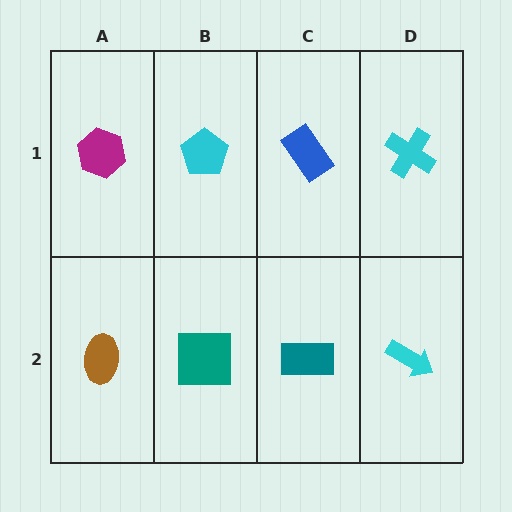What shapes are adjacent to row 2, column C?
A blue rectangle (row 1, column C), a teal square (row 2, column B), a cyan arrow (row 2, column D).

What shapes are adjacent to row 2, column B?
A cyan pentagon (row 1, column B), a brown ellipse (row 2, column A), a teal rectangle (row 2, column C).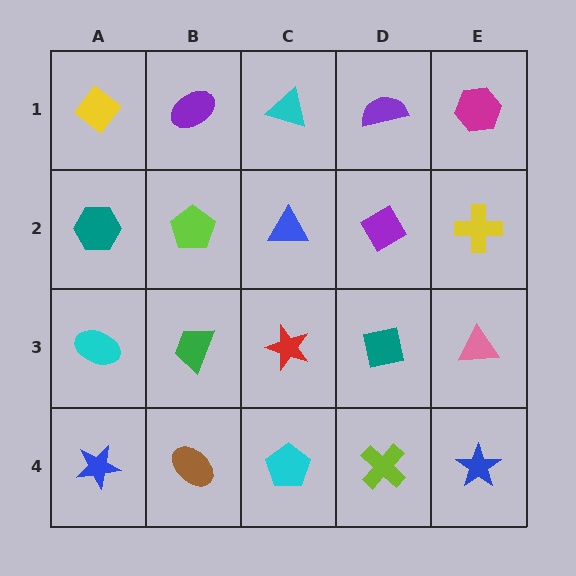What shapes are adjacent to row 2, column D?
A purple semicircle (row 1, column D), a teal square (row 3, column D), a blue triangle (row 2, column C), a yellow cross (row 2, column E).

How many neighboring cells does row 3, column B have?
4.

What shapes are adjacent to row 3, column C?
A blue triangle (row 2, column C), a cyan pentagon (row 4, column C), a green trapezoid (row 3, column B), a teal square (row 3, column D).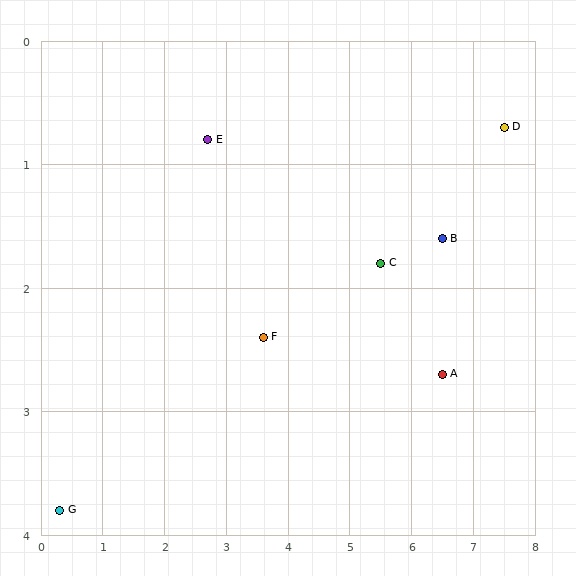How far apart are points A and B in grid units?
Points A and B are about 1.1 grid units apart.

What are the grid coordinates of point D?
Point D is at approximately (7.5, 0.7).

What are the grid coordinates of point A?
Point A is at approximately (6.5, 2.7).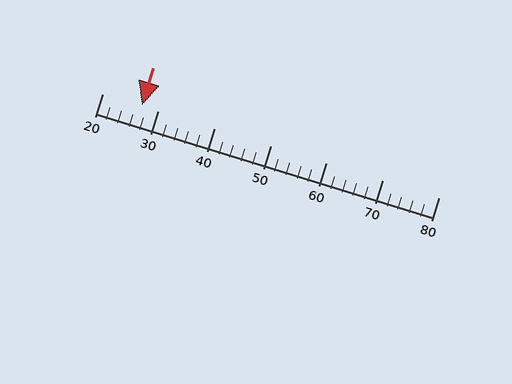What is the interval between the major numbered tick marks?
The major tick marks are spaced 10 units apart.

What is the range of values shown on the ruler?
The ruler shows values from 20 to 80.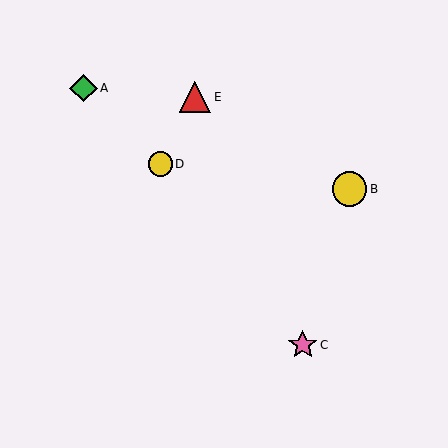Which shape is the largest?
The yellow circle (labeled B) is the largest.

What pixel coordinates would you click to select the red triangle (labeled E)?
Click at (195, 97) to select the red triangle E.